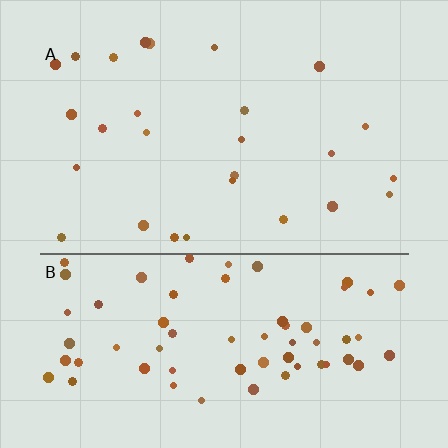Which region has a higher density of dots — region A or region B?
B (the bottom).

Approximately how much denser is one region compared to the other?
Approximately 2.4× — region B over region A.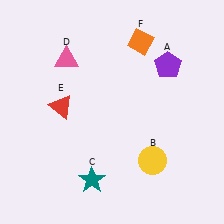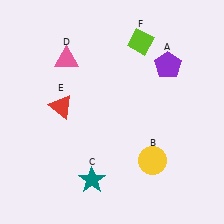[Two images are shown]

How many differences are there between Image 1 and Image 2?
There is 1 difference between the two images.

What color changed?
The diamond (F) changed from orange in Image 1 to lime in Image 2.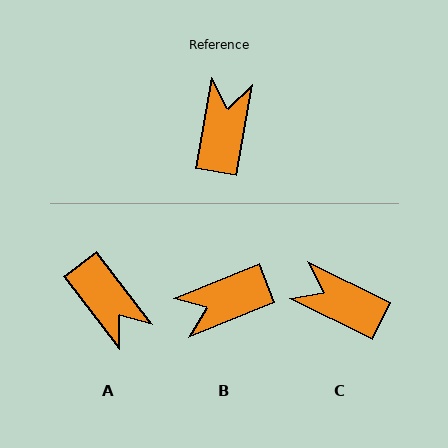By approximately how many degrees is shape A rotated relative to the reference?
Approximately 133 degrees clockwise.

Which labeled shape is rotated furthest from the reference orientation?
A, about 133 degrees away.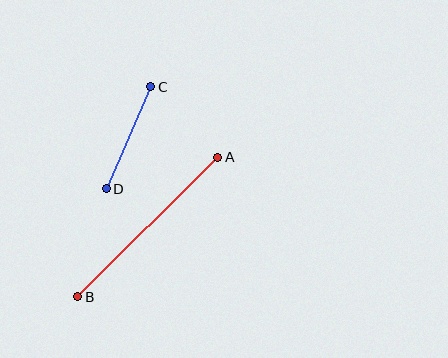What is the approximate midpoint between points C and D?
The midpoint is at approximately (128, 138) pixels.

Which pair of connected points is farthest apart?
Points A and B are farthest apart.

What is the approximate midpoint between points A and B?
The midpoint is at approximately (148, 227) pixels.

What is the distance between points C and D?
The distance is approximately 111 pixels.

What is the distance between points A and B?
The distance is approximately 198 pixels.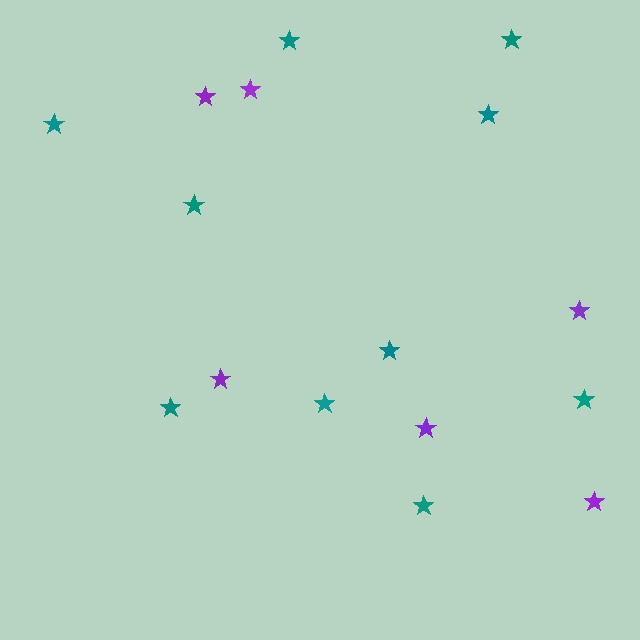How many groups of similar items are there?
There are 2 groups: one group of purple stars (6) and one group of teal stars (10).